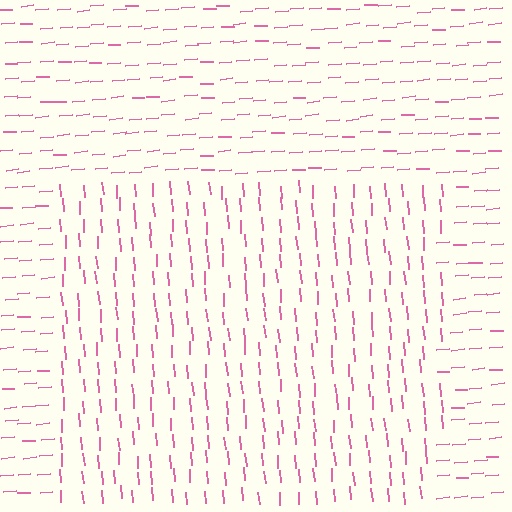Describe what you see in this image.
The image is filled with small pink line segments. A rectangle region in the image has lines oriented differently from the surrounding lines, creating a visible texture boundary.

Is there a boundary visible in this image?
Yes, there is a texture boundary formed by a change in line orientation.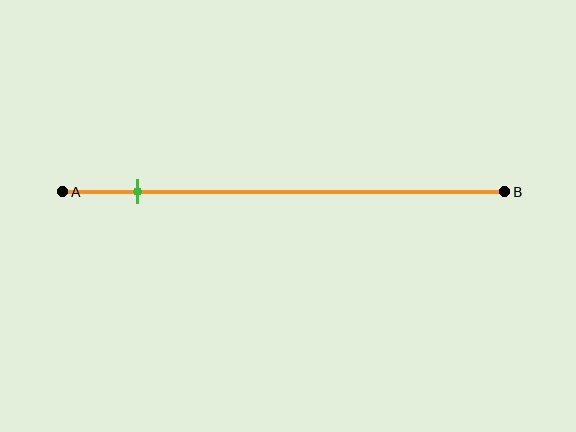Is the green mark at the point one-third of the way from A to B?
No, the mark is at about 15% from A, not at the 33% one-third point.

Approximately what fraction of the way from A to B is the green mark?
The green mark is approximately 15% of the way from A to B.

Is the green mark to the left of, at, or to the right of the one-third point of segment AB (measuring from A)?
The green mark is to the left of the one-third point of segment AB.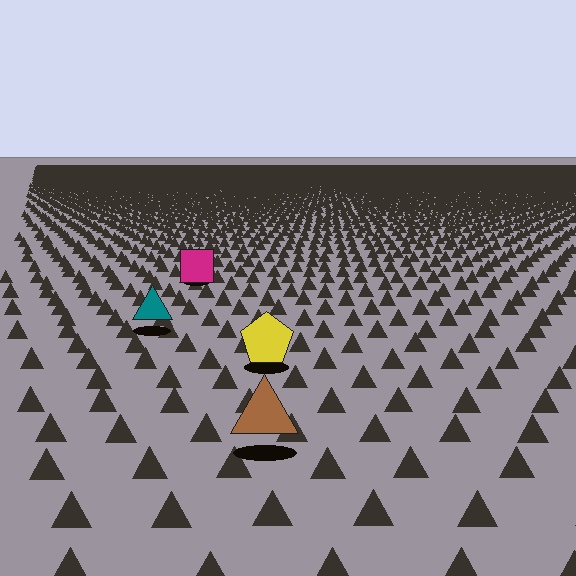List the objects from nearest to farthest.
From nearest to farthest: the brown triangle, the yellow pentagon, the teal triangle, the magenta square.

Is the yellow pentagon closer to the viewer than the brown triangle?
No. The brown triangle is closer — you can tell from the texture gradient: the ground texture is coarser near it.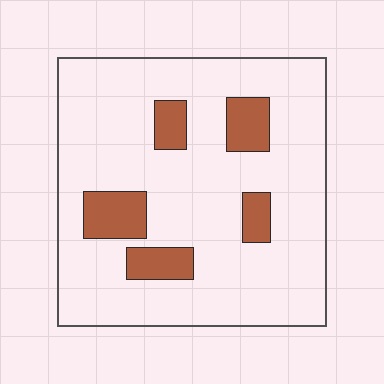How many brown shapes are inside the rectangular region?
5.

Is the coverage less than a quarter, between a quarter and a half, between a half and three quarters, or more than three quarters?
Less than a quarter.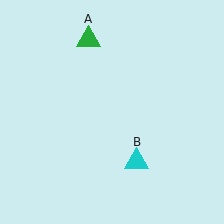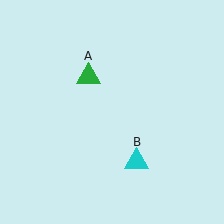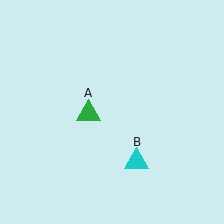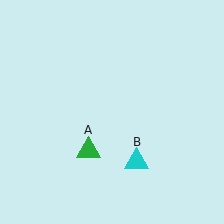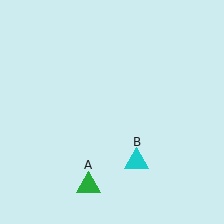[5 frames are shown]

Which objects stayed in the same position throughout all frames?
Cyan triangle (object B) remained stationary.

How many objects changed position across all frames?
1 object changed position: green triangle (object A).